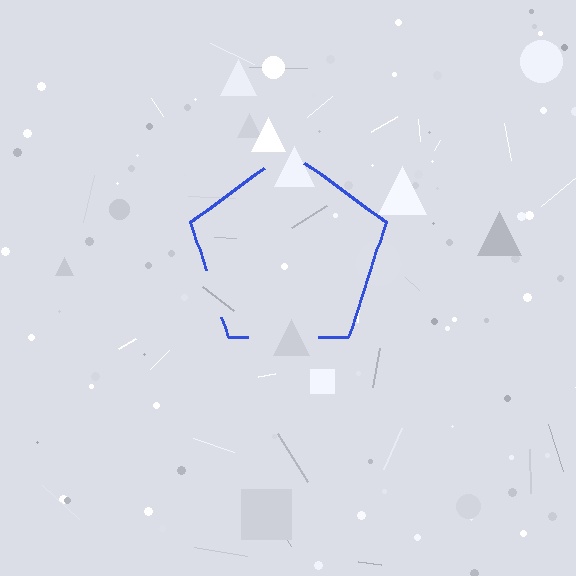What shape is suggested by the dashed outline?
The dashed outline suggests a pentagon.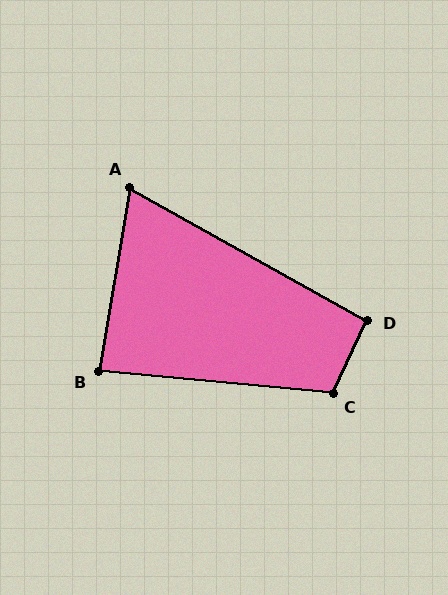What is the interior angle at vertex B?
Approximately 86 degrees (approximately right).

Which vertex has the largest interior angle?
C, at approximately 110 degrees.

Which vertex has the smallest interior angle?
A, at approximately 70 degrees.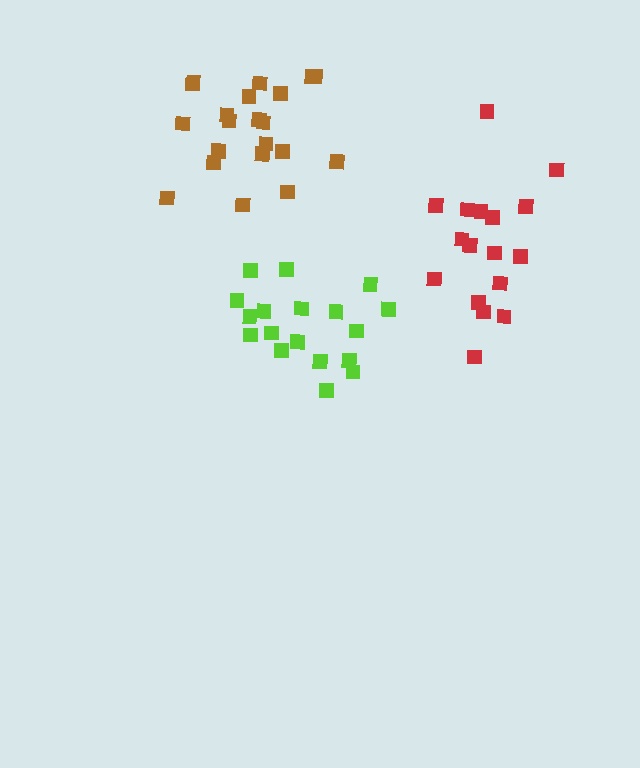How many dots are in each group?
Group 1: 21 dots, Group 2: 17 dots, Group 3: 18 dots (56 total).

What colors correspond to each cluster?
The clusters are colored: brown, red, lime.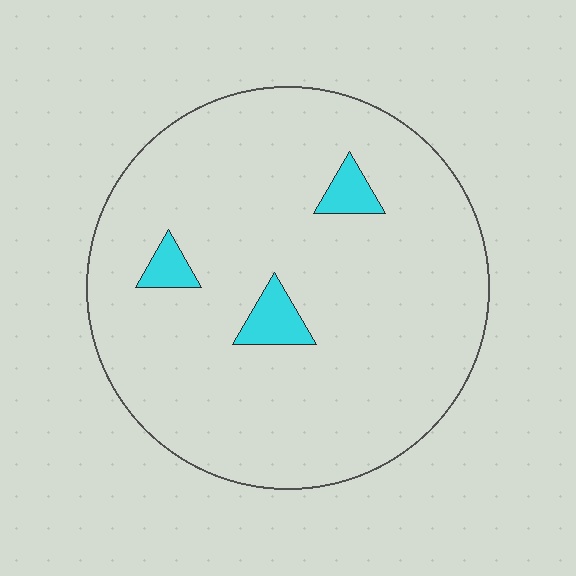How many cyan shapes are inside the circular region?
3.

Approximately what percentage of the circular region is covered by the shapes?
Approximately 5%.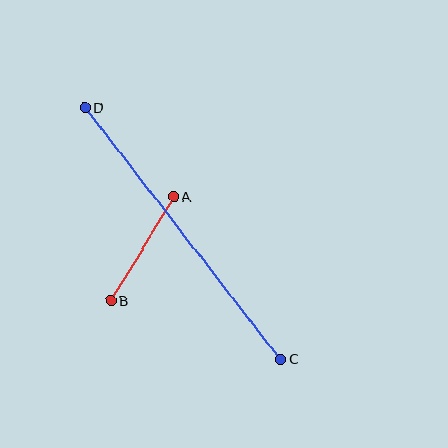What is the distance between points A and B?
The distance is approximately 122 pixels.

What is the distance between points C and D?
The distance is approximately 319 pixels.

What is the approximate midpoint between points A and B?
The midpoint is at approximately (142, 249) pixels.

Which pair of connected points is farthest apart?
Points C and D are farthest apart.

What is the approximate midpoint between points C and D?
The midpoint is at approximately (183, 233) pixels.